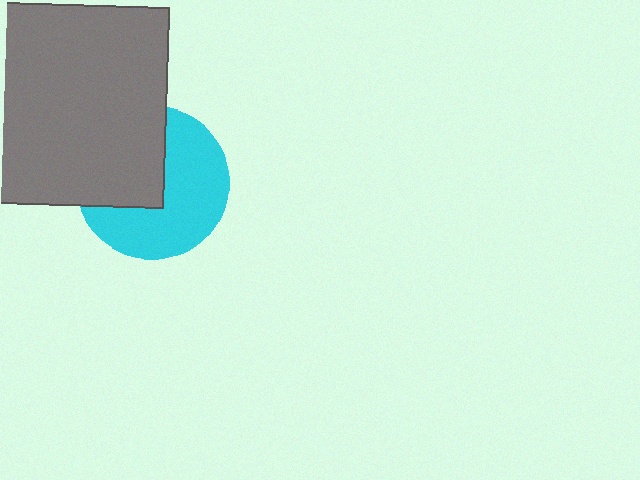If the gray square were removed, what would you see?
You would see the complete cyan circle.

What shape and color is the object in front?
The object in front is a gray square.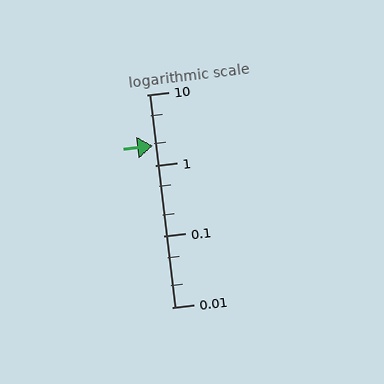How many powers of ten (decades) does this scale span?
The scale spans 3 decades, from 0.01 to 10.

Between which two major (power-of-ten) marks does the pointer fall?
The pointer is between 1 and 10.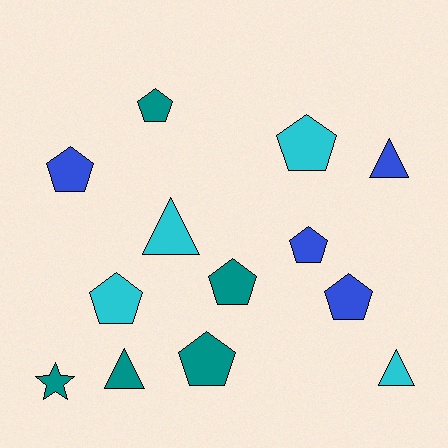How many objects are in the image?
There are 13 objects.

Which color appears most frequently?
Teal, with 5 objects.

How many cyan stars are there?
There are no cyan stars.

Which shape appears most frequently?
Pentagon, with 8 objects.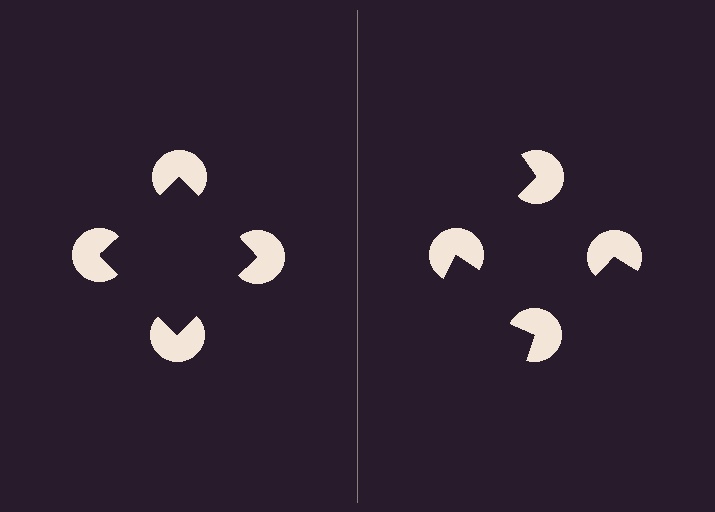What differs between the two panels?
The pac-man discs are positioned identically on both sides; only the wedge orientations differ. On the left they align to a square; on the right they are misaligned.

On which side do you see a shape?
An illusory square appears on the left side. On the right side the wedge cuts are rotated, so no coherent shape forms.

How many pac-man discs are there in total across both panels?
8 — 4 on each side.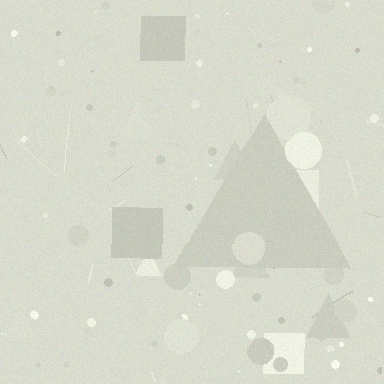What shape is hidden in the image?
A triangle is hidden in the image.